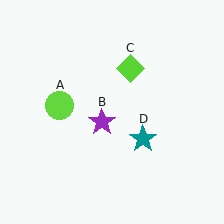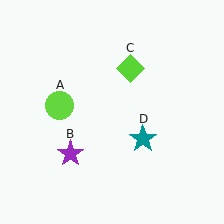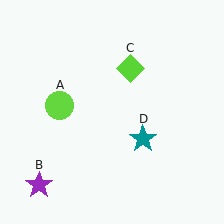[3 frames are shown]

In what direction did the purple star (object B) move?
The purple star (object B) moved down and to the left.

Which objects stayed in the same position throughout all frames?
Lime circle (object A) and lime diamond (object C) and teal star (object D) remained stationary.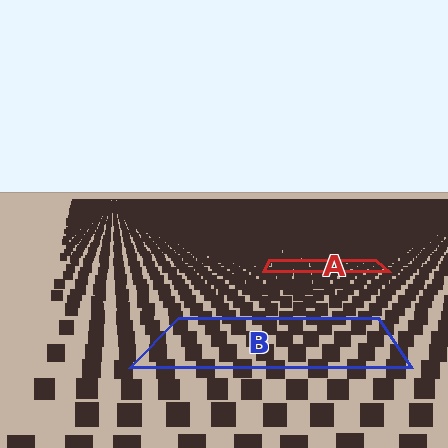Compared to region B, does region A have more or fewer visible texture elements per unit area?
Region A has more texture elements per unit area — they are packed more densely because it is farther away.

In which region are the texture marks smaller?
The texture marks are smaller in region A, because it is farther away.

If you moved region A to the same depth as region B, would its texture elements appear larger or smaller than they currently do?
They would appear larger. At a closer depth, the same texture elements are projected at a bigger on-screen size.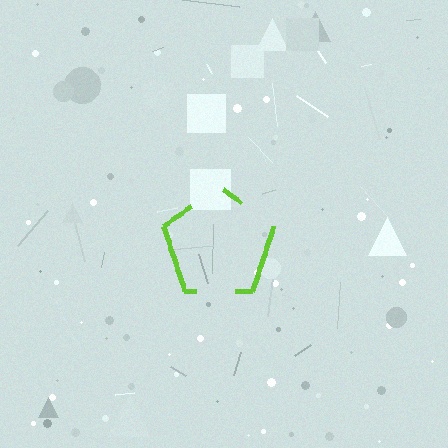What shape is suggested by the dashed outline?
The dashed outline suggests a pentagon.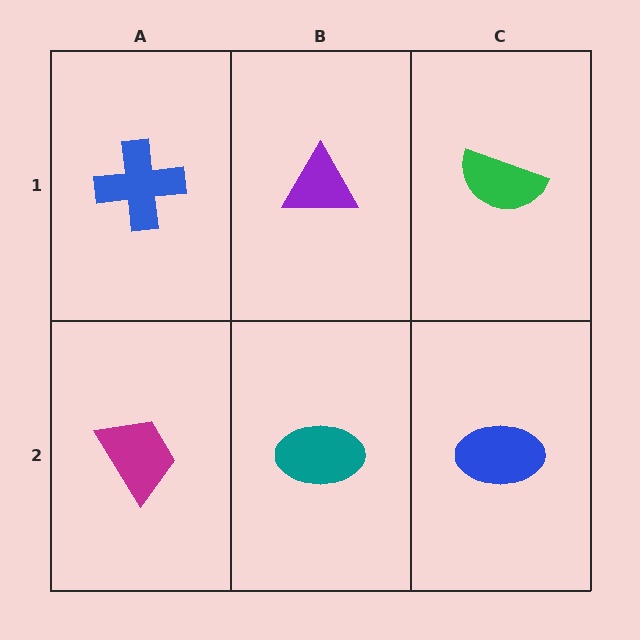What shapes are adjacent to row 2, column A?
A blue cross (row 1, column A), a teal ellipse (row 2, column B).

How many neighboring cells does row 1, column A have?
2.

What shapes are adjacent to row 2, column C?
A green semicircle (row 1, column C), a teal ellipse (row 2, column B).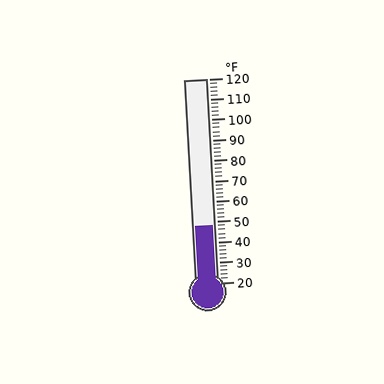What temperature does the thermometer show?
The thermometer shows approximately 48°F.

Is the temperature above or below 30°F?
The temperature is above 30°F.